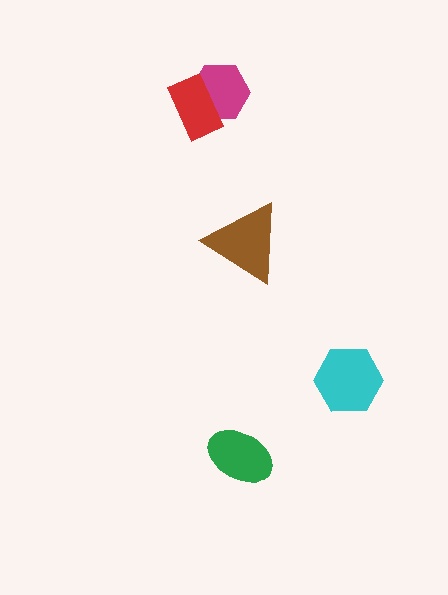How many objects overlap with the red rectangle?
1 object overlaps with the red rectangle.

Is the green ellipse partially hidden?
No, no other shape covers it.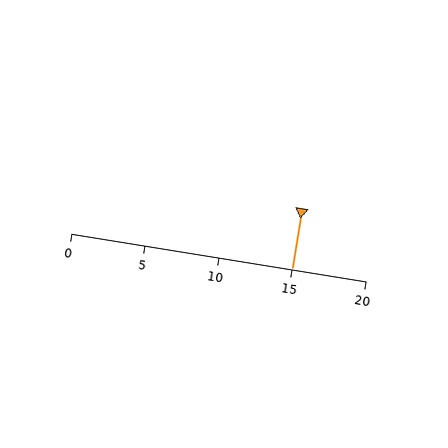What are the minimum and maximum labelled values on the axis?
The axis runs from 0 to 20.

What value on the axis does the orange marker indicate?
The marker indicates approximately 15.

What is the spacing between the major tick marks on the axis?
The major ticks are spaced 5 apart.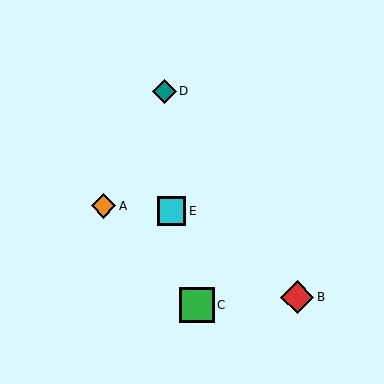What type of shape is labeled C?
Shape C is a green square.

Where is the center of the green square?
The center of the green square is at (197, 305).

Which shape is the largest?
The green square (labeled C) is the largest.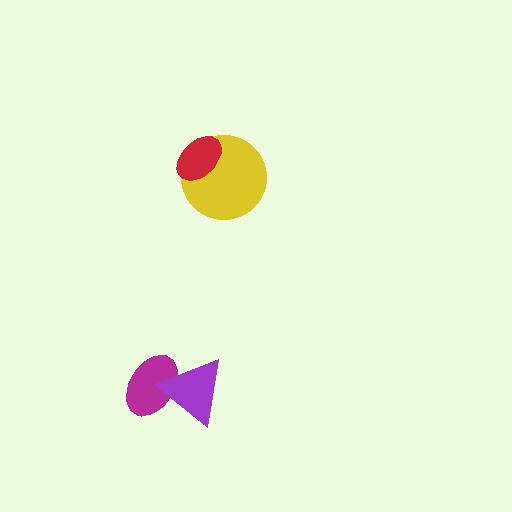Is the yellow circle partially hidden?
Yes, it is partially covered by another shape.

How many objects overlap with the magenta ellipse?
1 object overlaps with the magenta ellipse.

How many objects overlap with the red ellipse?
1 object overlaps with the red ellipse.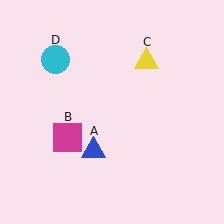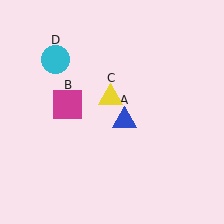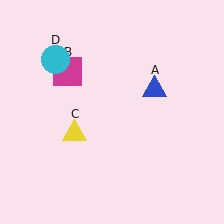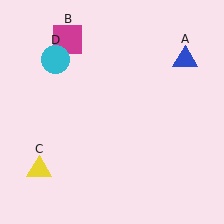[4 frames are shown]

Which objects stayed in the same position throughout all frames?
Cyan circle (object D) remained stationary.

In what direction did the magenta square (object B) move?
The magenta square (object B) moved up.